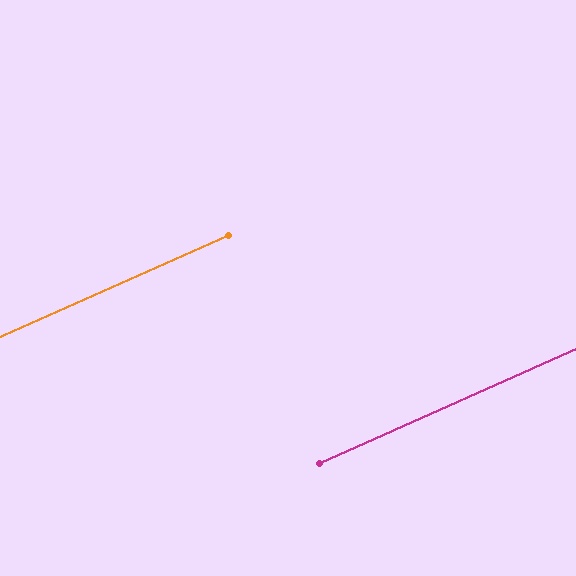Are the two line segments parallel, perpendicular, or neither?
Parallel — their directions differ by only 0.3°.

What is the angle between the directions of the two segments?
Approximately 0 degrees.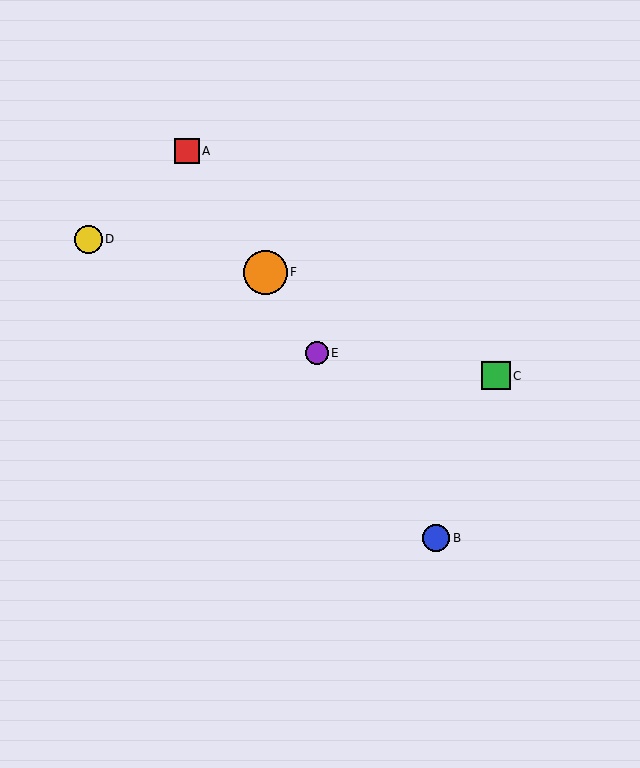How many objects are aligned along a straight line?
4 objects (A, B, E, F) are aligned along a straight line.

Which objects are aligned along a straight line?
Objects A, B, E, F are aligned along a straight line.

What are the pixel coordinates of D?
Object D is at (88, 239).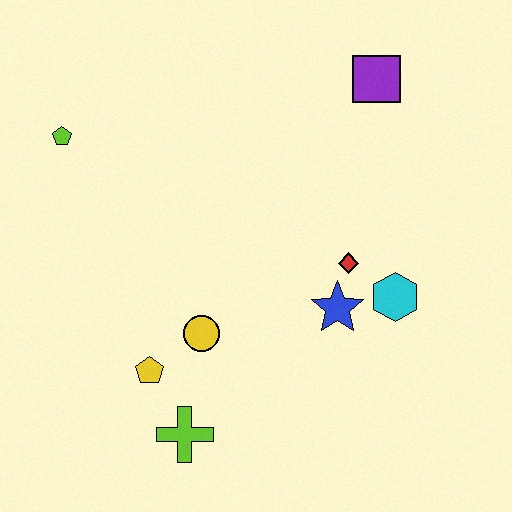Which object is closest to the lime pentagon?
The yellow circle is closest to the lime pentagon.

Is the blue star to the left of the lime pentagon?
No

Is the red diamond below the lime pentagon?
Yes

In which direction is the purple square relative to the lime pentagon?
The purple square is to the right of the lime pentagon.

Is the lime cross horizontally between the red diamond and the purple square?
No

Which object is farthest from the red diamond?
The lime pentagon is farthest from the red diamond.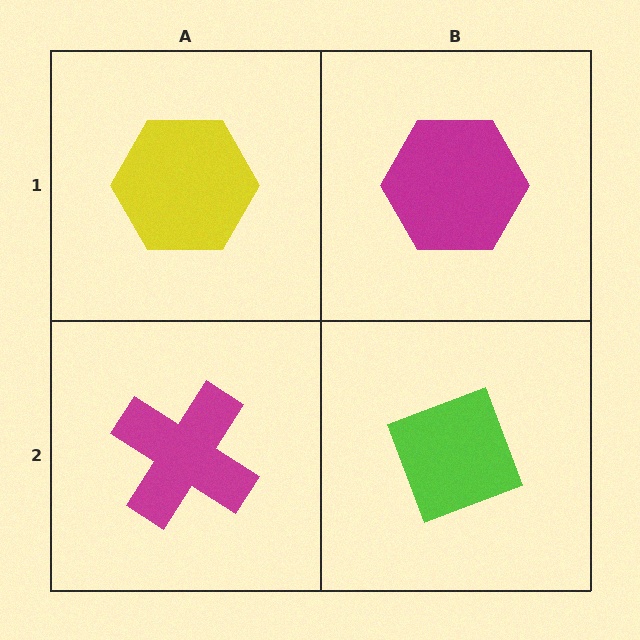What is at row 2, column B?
A lime diamond.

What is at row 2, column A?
A magenta cross.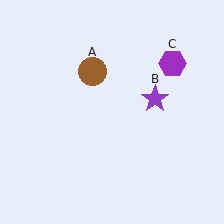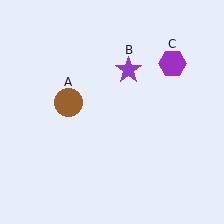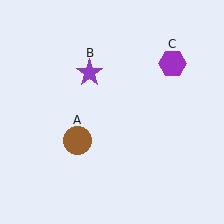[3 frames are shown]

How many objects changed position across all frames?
2 objects changed position: brown circle (object A), purple star (object B).